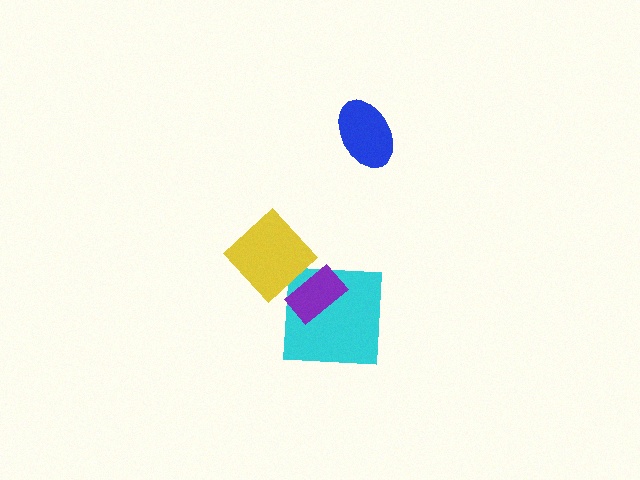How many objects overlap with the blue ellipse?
0 objects overlap with the blue ellipse.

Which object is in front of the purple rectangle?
The yellow diamond is in front of the purple rectangle.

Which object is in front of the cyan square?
The purple rectangle is in front of the cyan square.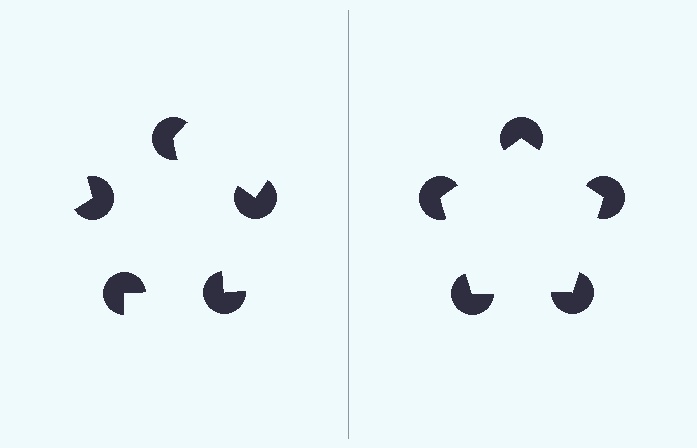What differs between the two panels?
The pac-man discs are positioned identically on both sides; only the wedge orientations differ. On the right they align to a pentagon; on the left they are misaligned.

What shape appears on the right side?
An illusory pentagon.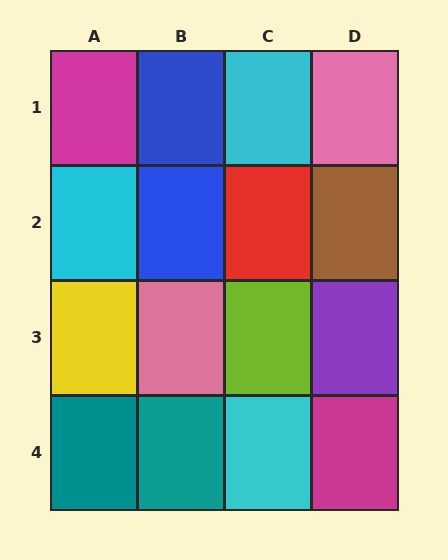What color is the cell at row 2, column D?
Brown.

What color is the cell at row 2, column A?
Cyan.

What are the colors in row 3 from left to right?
Yellow, pink, lime, purple.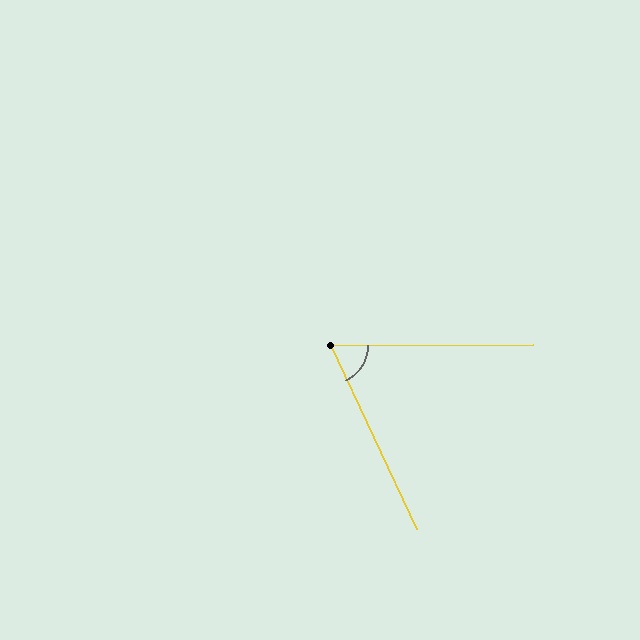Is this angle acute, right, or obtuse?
It is acute.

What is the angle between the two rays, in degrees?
Approximately 65 degrees.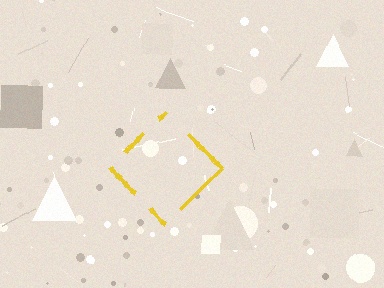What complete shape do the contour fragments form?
The contour fragments form a diamond.